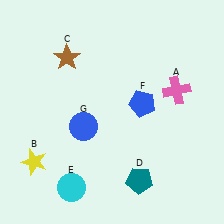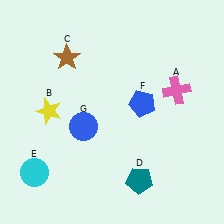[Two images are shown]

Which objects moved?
The objects that moved are: the yellow star (B), the cyan circle (E).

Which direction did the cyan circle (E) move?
The cyan circle (E) moved left.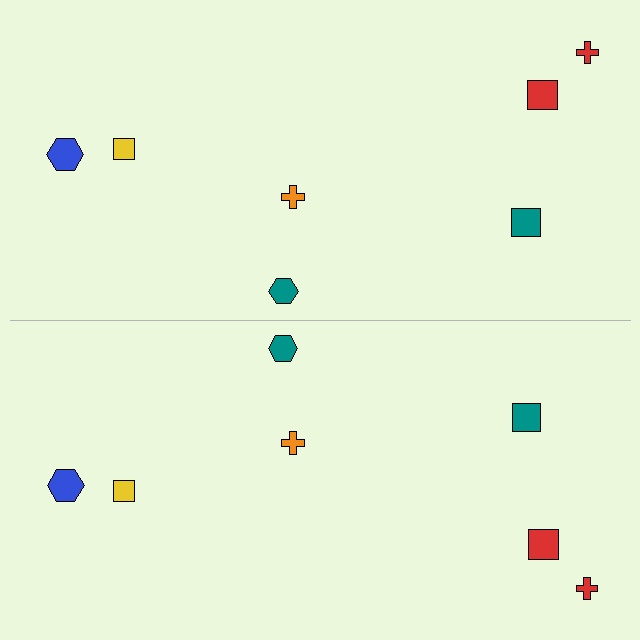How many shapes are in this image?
There are 14 shapes in this image.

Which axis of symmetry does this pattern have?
The pattern has a horizontal axis of symmetry running through the center of the image.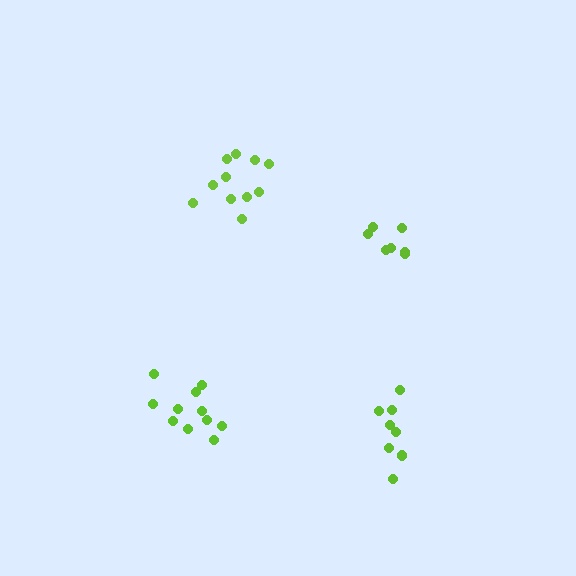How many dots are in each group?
Group 1: 7 dots, Group 2: 11 dots, Group 3: 11 dots, Group 4: 8 dots (37 total).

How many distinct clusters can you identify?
There are 4 distinct clusters.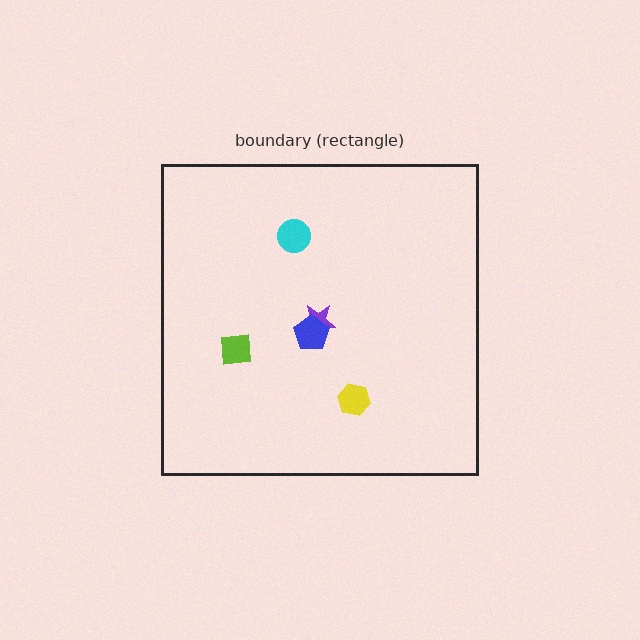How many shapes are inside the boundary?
5 inside, 0 outside.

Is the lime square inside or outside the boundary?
Inside.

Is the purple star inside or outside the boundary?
Inside.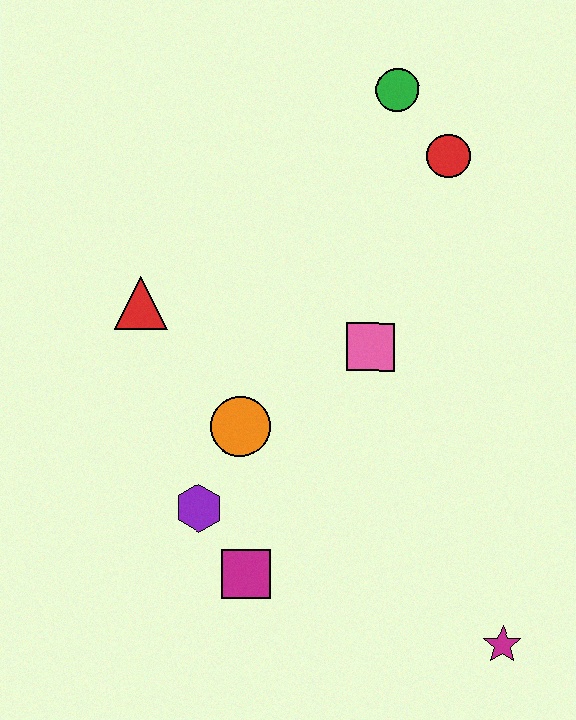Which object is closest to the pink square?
The orange circle is closest to the pink square.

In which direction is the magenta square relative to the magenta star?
The magenta square is to the left of the magenta star.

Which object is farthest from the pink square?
The magenta star is farthest from the pink square.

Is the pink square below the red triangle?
Yes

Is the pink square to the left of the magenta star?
Yes